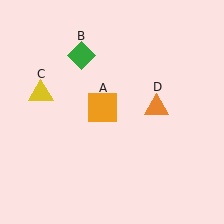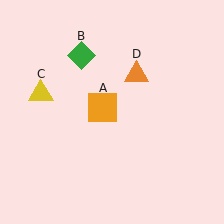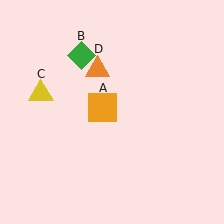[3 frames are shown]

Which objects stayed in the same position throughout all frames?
Orange square (object A) and green diamond (object B) and yellow triangle (object C) remained stationary.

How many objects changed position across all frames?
1 object changed position: orange triangle (object D).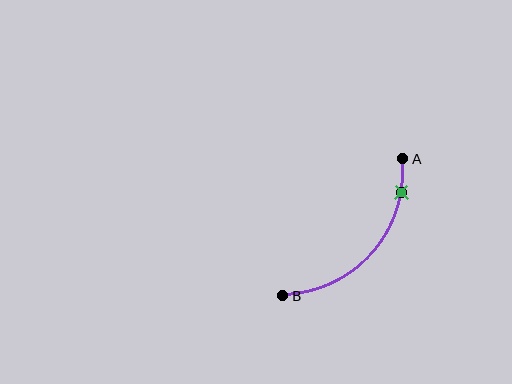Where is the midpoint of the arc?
The arc midpoint is the point on the curve farthest from the straight line joining A and B. It sits below and to the right of that line.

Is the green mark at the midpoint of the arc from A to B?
No. The green mark lies on the arc but is closer to endpoint A. The arc midpoint would be at the point on the curve equidistant along the arc from both A and B.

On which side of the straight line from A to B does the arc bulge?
The arc bulges below and to the right of the straight line connecting A and B.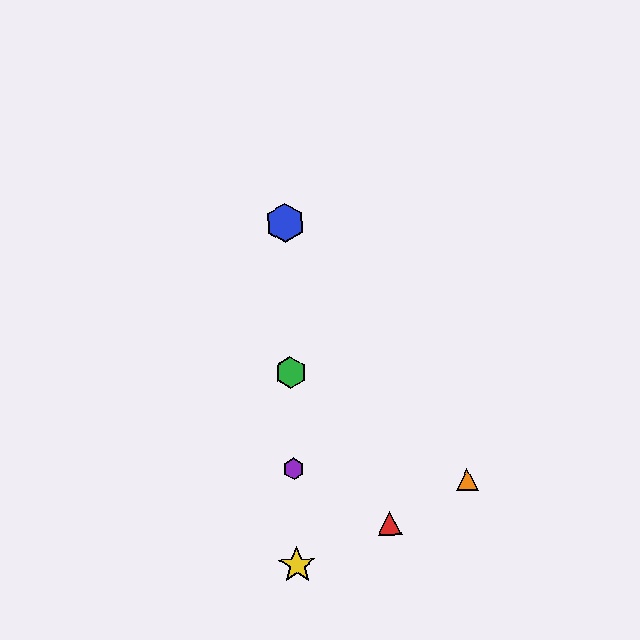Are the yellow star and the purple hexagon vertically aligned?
Yes, both are at x≈297.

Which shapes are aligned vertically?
The blue hexagon, the green hexagon, the yellow star, the purple hexagon are aligned vertically.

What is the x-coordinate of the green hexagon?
The green hexagon is at x≈290.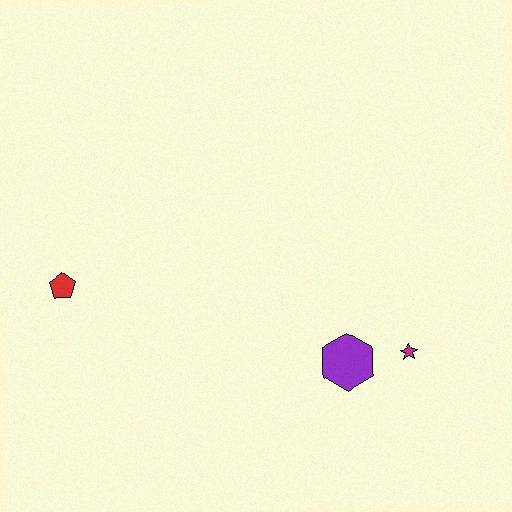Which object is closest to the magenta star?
The purple hexagon is closest to the magenta star.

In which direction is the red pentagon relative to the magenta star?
The red pentagon is to the left of the magenta star.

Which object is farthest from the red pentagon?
The magenta star is farthest from the red pentagon.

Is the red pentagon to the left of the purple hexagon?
Yes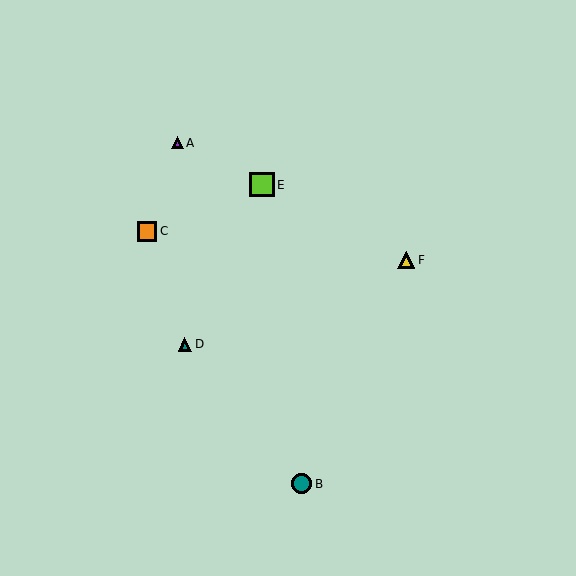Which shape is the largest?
The lime square (labeled E) is the largest.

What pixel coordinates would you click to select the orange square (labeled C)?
Click at (147, 231) to select the orange square C.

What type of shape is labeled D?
Shape D is a teal triangle.